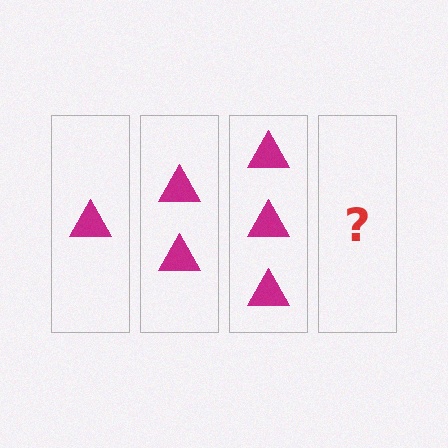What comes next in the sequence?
The next element should be 4 triangles.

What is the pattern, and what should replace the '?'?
The pattern is that each step adds one more triangle. The '?' should be 4 triangles.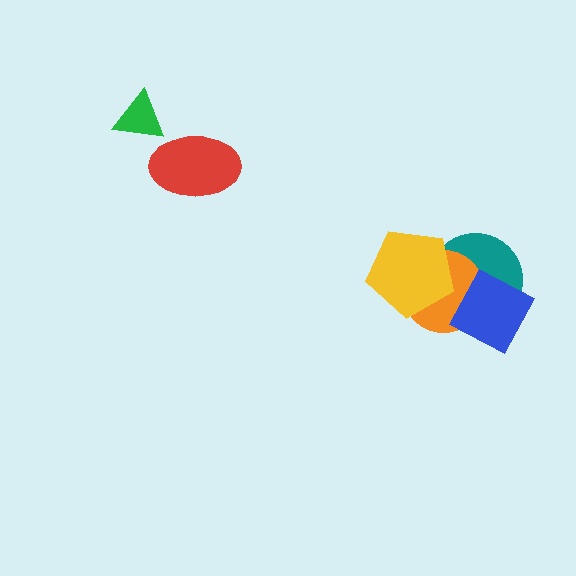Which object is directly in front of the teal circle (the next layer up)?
The orange circle is directly in front of the teal circle.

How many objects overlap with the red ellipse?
0 objects overlap with the red ellipse.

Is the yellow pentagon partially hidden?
No, no other shape covers it.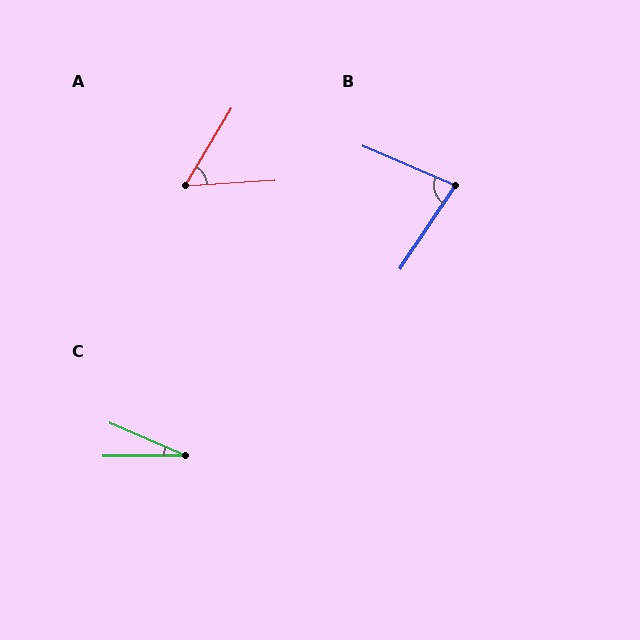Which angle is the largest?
B, at approximately 79 degrees.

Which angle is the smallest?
C, at approximately 24 degrees.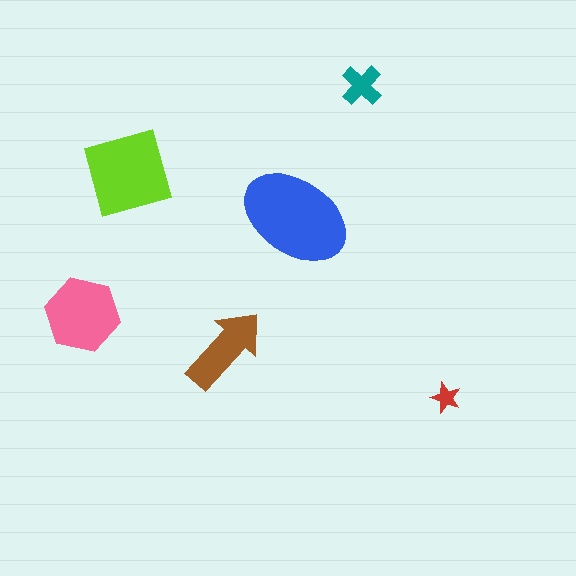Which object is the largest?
The blue ellipse.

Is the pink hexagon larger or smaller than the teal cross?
Larger.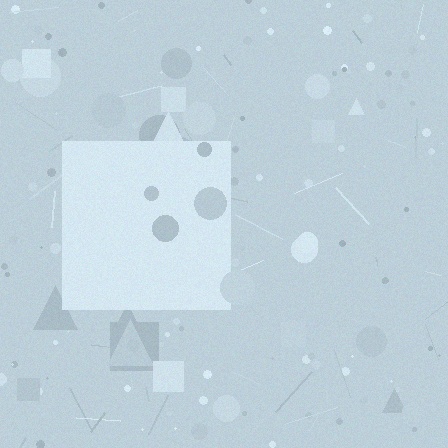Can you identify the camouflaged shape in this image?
The camouflaged shape is a square.